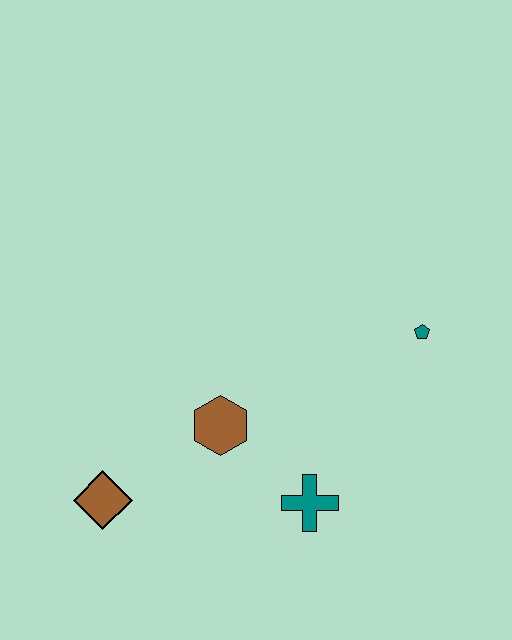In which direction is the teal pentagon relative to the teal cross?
The teal pentagon is above the teal cross.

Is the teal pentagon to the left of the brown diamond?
No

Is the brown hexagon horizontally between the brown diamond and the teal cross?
Yes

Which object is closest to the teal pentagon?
The teal cross is closest to the teal pentagon.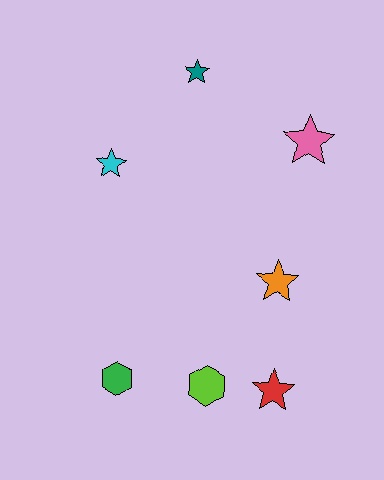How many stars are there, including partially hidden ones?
There are 5 stars.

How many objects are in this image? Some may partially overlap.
There are 7 objects.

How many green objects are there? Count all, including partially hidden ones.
There is 1 green object.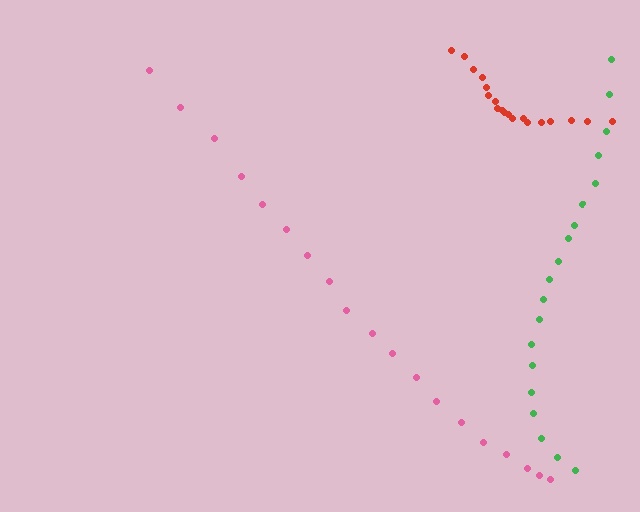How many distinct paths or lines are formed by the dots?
There are 3 distinct paths.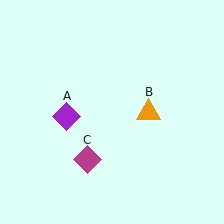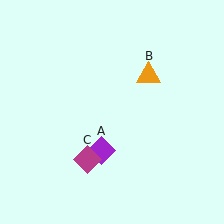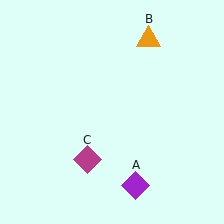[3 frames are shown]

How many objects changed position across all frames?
2 objects changed position: purple diamond (object A), orange triangle (object B).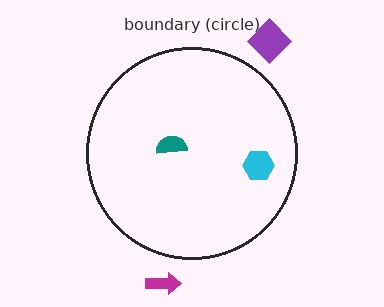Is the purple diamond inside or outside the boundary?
Outside.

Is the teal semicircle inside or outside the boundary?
Inside.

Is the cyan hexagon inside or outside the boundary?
Inside.